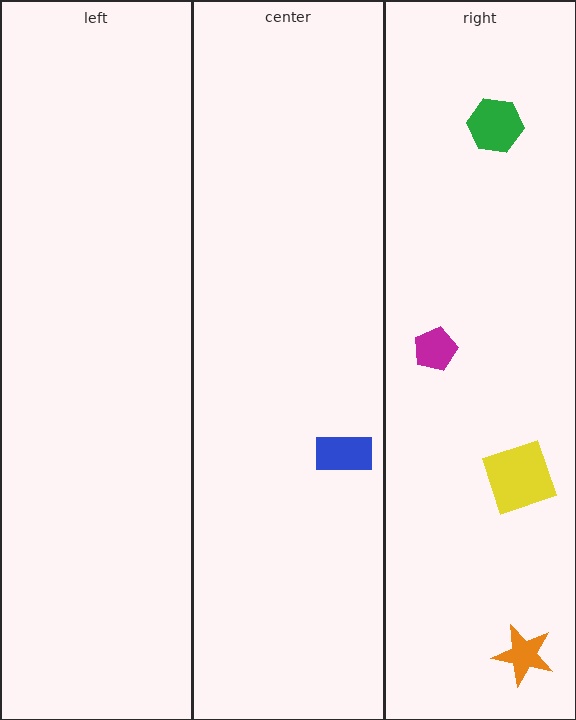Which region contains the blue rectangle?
The center region.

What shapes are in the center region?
The blue rectangle.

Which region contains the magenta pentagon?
The right region.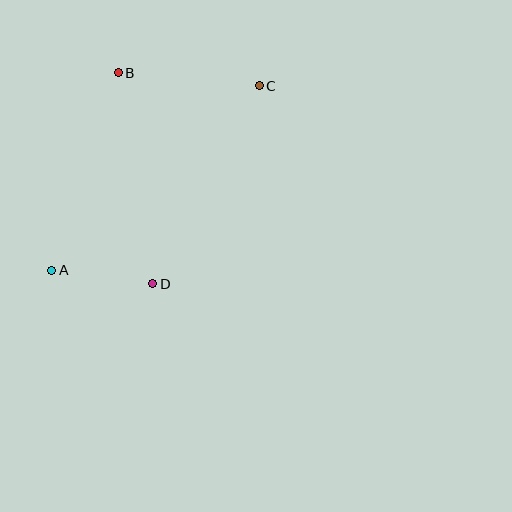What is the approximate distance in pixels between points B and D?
The distance between B and D is approximately 214 pixels.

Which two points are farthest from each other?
Points A and C are farthest from each other.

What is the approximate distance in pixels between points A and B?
The distance between A and B is approximately 209 pixels.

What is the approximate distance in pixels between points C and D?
The distance between C and D is approximately 224 pixels.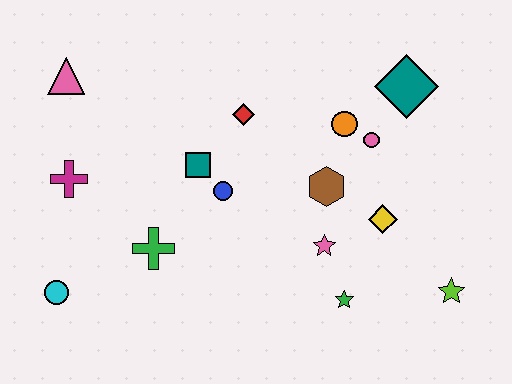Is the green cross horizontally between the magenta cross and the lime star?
Yes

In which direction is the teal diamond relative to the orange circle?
The teal diamond is to the right of the orange circle.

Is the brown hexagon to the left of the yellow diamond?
Yes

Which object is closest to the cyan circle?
The green cross is closest to the cyan circle.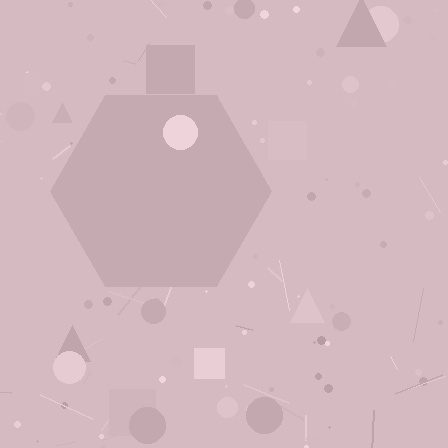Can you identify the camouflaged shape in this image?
The camouflaged shape is a hexagon.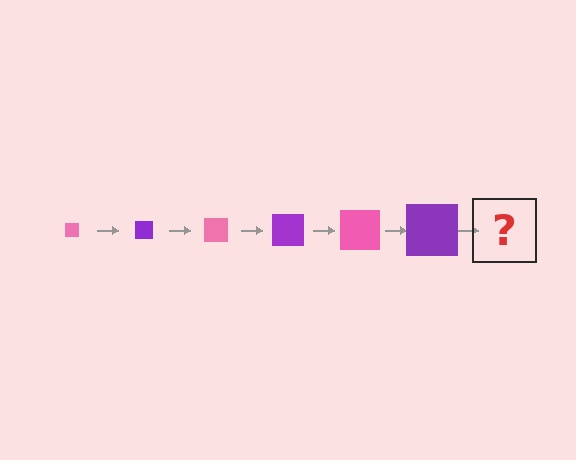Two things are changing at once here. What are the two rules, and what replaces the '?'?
The two rules are that the square grows larger each step and the color cycles through pink and purple. The '?' should be a pink square, larger than the previous one.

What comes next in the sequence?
The next element should be a pink square, larger than the previous one.